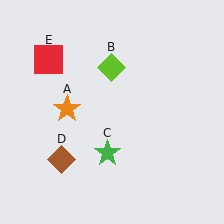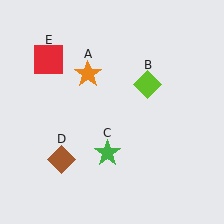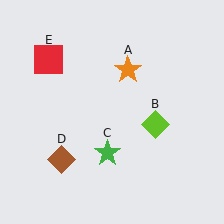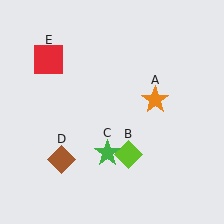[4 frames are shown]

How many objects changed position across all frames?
2 objects changed position: orange star (object A), lime diamond (object B).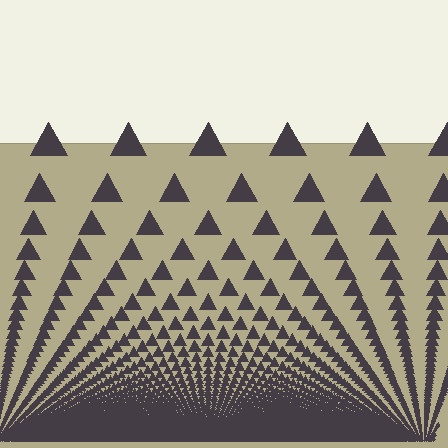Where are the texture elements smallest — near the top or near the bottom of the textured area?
Near the bottom.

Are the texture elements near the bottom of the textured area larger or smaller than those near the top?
Smaller. The gradient is inverted — elements near the bottom are smaller and denser.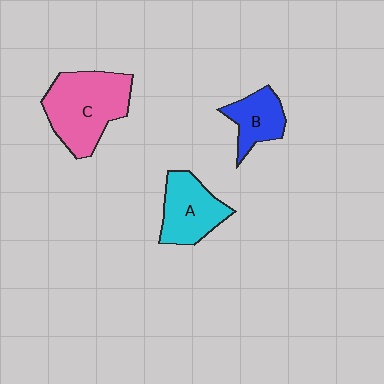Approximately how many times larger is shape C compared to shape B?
Approximately 2.0 times.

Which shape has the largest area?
Shape C (pink).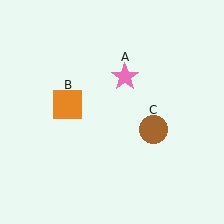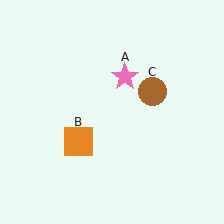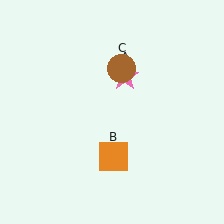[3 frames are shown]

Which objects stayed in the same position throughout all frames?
Pink star (object A) remained stationary.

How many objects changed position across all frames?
2 objects changed position: orange square (object B), brown circle (object C).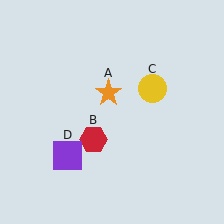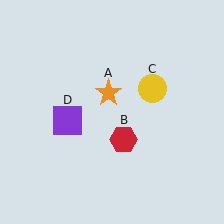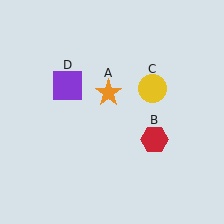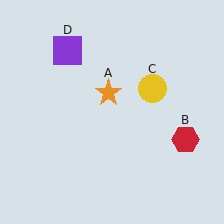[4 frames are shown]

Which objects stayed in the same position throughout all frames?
Orange star (object A) and yellow circle (object C) remained stationary.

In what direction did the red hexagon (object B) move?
The red hexagon (object B) moved right.